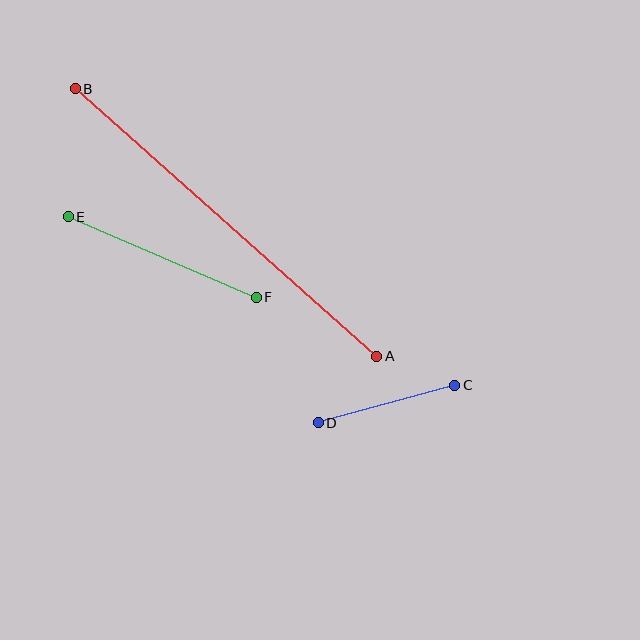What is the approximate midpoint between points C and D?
The midpoint is at approximately (387, 404) pixels.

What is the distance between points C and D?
The distance is approximately 141 pixels.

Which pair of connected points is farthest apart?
Points A and B are farthest apart.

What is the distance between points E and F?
The distance is approximately 204 pixels.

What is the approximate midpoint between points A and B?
The midpoint is at approximately (226, 223) pixels.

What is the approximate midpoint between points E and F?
The midpoint is at approximately (162, 257) pixels.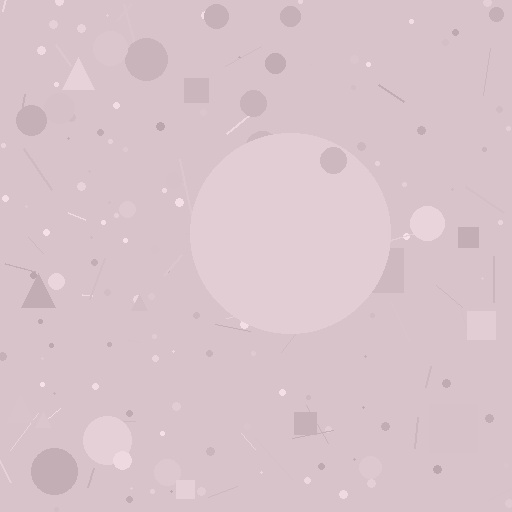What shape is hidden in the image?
A circle is hidden in the image.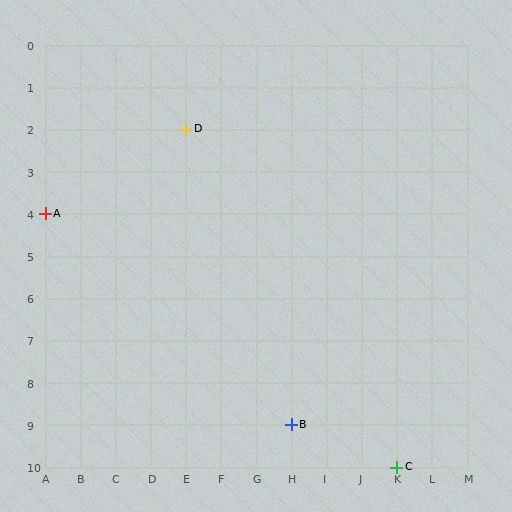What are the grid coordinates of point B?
Point B is at grid coordinates (H, 9).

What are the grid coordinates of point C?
Point C is at grid coordinates (K, 10).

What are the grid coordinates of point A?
Point A is at grid coordinates (A, 4).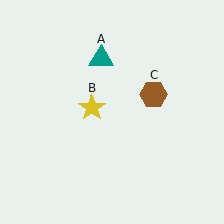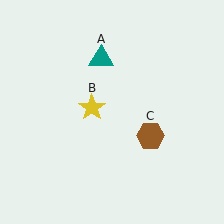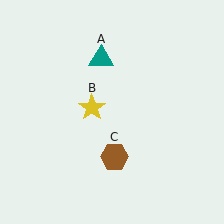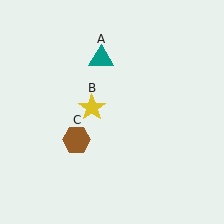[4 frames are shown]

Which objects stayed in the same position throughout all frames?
Teal triangle (object A) and yellow star (object B) remained stationary.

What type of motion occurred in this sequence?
The brown hexagon (object C) rotated clockwise around the center of the scene.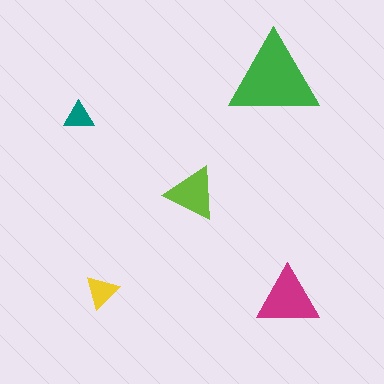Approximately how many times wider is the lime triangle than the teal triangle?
About 2 times wider.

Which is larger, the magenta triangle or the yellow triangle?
The magenta one.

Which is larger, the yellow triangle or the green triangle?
The green one.